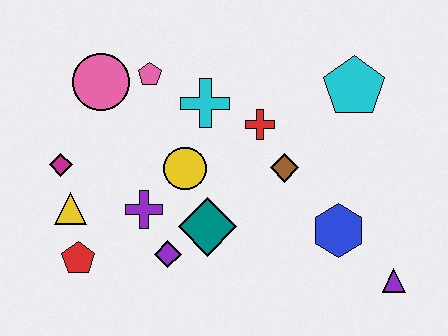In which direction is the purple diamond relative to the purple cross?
The purple diamond is below the purple cross.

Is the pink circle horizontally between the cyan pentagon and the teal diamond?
No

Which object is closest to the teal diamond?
The purple diamond is closest to the teal diamond.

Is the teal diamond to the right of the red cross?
No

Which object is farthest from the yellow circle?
The purple triangle is farthest from the yellow circle.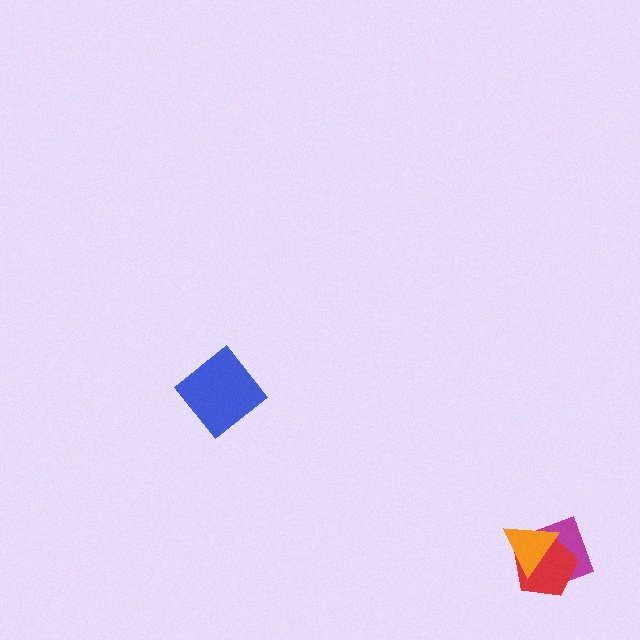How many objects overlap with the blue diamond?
0 objects overlap with the blue diamond.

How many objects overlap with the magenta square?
2 objects overlap with the magenta square.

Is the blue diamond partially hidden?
No, no other shape covers it.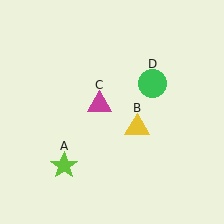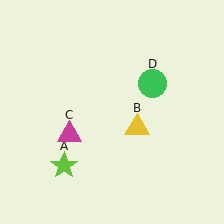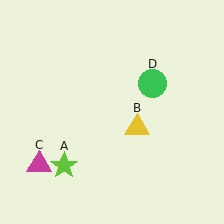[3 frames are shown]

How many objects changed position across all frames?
1 object changed position: magenta triangle (object C).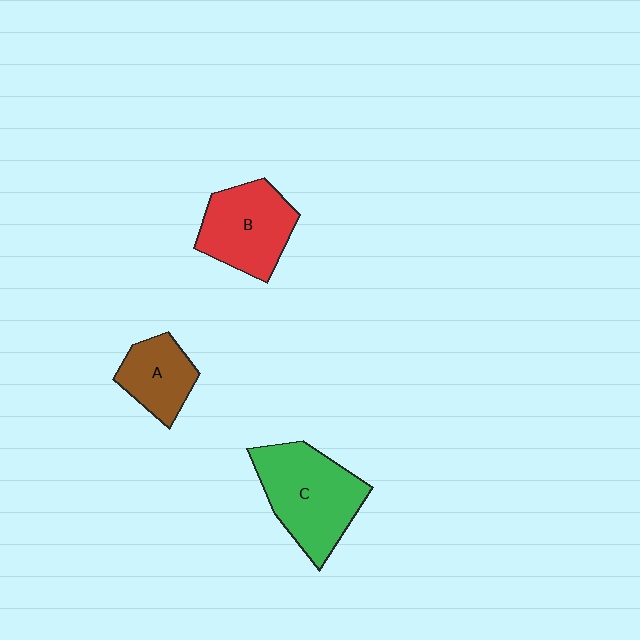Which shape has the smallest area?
Shape A (brown).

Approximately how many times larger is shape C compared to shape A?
Approximately 1.8 times.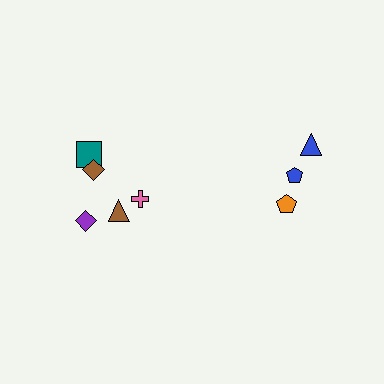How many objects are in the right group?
There are 3 objects.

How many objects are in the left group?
There are 5 objects.